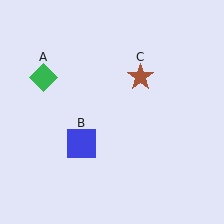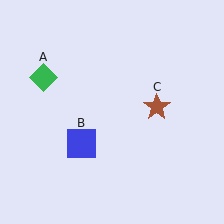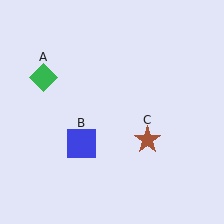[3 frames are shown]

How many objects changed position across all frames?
1 object changed position: brown star (object C).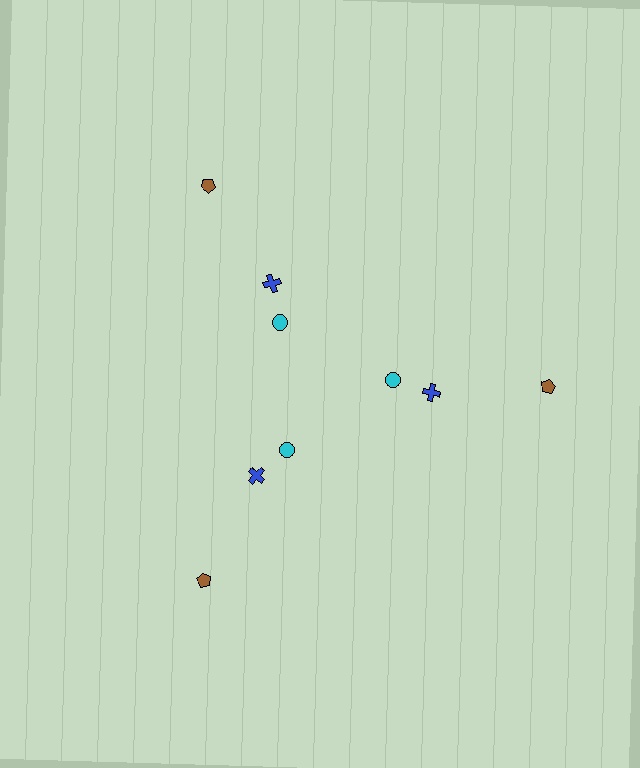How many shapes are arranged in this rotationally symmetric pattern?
There are 9 shapes, arranged in 3 groups of 3.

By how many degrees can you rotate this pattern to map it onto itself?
The pattern maps onto itself every 120 degrees of rotation.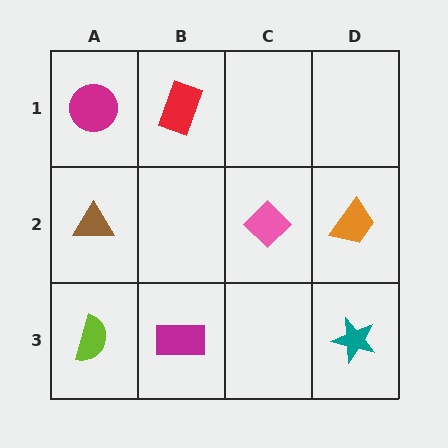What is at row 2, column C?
A pink diamond.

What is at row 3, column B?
A magenta rectangle.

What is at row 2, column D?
An orange trapezoid.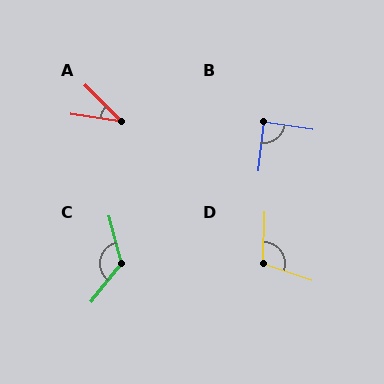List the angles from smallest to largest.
A (36°), B (88°), D (107°), C (128°).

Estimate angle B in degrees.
Approximately 88 degrees.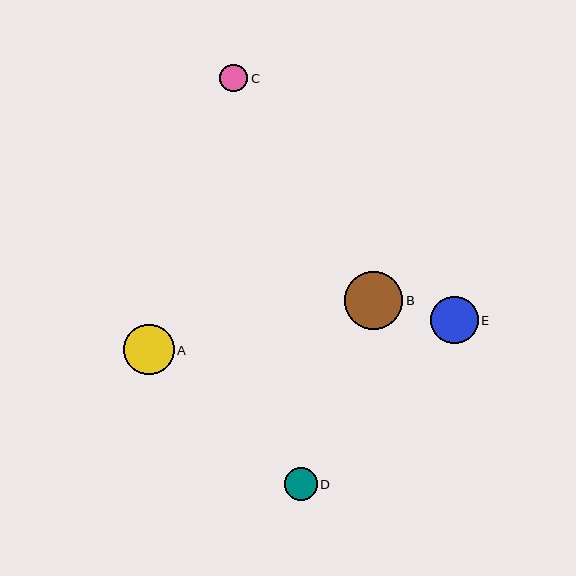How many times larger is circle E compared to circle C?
Circle E is approximately 1.7 times the size of circle C.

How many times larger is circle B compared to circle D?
Circle B is approximately 1.8 times the size of circle D.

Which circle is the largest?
Circle B is the largest with a size of approximately 58 pixels.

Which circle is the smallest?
Circle C is the smallest with a size of approximately 28 pixels.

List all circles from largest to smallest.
From largest to smallest: B, A, E, D, C.